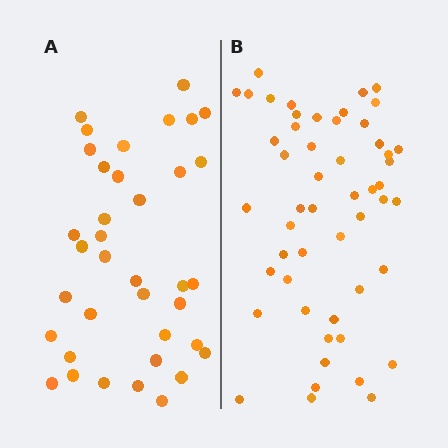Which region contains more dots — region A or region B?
Region B (the right region) has more dots.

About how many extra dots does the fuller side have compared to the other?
Region B has approximately 15 more dots than region A.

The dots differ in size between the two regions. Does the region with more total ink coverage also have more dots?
No. Region A has more total ink coverage because its dots are larger, but region B actually contains more individual dots. Total area can be misleading — the number of items is what matters here.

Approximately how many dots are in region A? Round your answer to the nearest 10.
About 40 dots. (The exact count is 37, which rounds to 40.)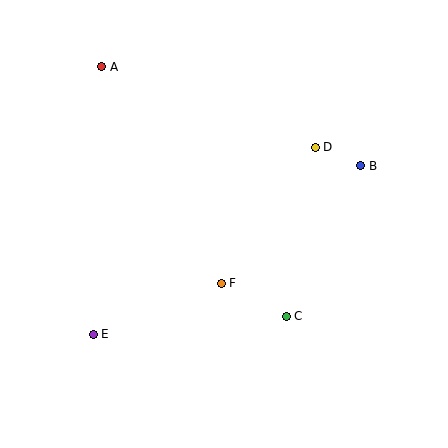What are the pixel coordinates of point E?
Point E is at (93, 334).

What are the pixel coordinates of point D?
Point D is at (315, 147).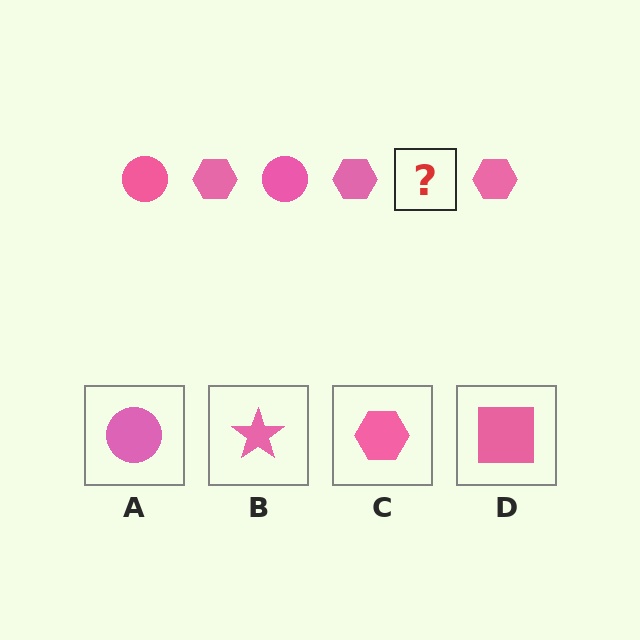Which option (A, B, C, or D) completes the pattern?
A.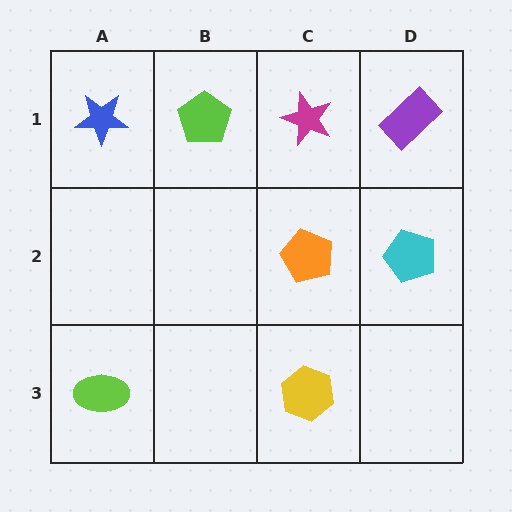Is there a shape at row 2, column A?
No, that cell is empty.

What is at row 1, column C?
A magenta star.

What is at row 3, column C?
A yellow hexagon.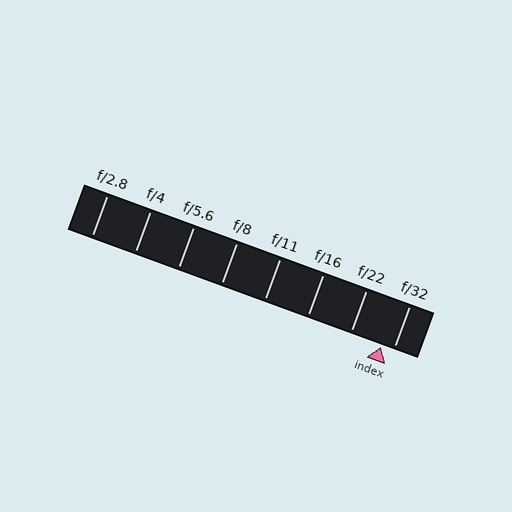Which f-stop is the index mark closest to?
The index mark is closest to f/32.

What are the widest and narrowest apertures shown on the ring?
The widest aperture shown is f/2.8 and the narrowest is f/32.